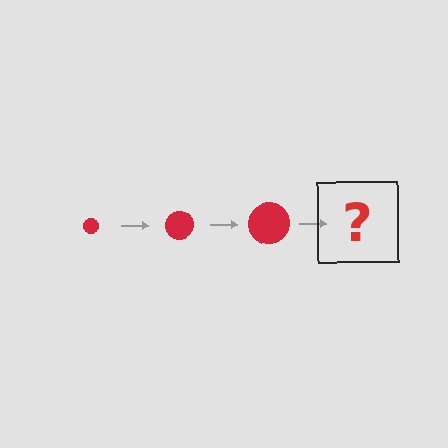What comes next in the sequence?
The next element should be a red circle, larger than the previous one.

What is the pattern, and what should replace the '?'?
The pattern is that the circle gets progressively larger each step. The '?' should be a red circle, larger than the previous one.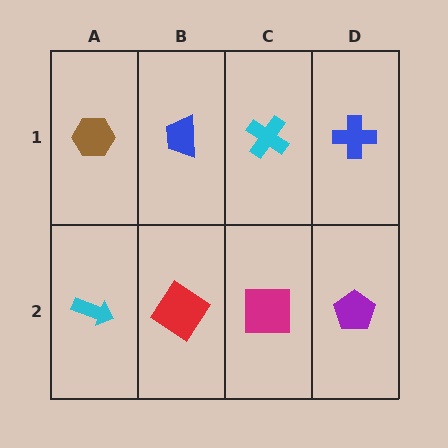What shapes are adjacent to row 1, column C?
A magenta square (row 2, column C), a blue trapezoid (row 1, column B), a blue cross (row 1, column D).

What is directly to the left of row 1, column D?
A cyan cross.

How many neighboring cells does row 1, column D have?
2.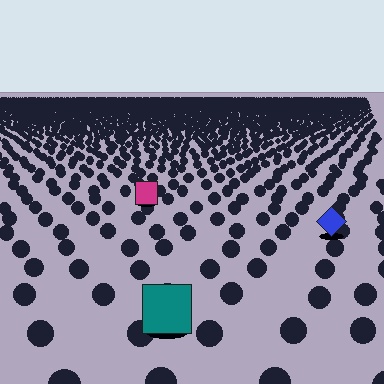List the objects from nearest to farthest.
From nearest to farthest: the teal square, the blue diamond, the magenta square.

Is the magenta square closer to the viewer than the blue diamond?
No. The blue diamond is closer — you can tell from the texture gradient: the ground texture is coarser near it.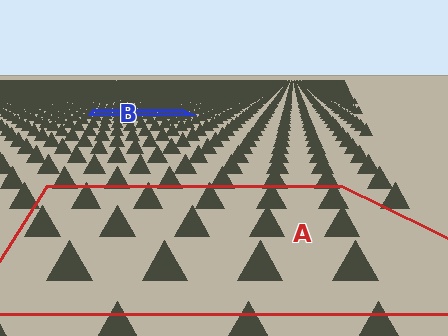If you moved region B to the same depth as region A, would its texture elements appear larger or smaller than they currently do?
They would appear larger. At a closer depth, the same texture elements are projected at a bigger on-screen size.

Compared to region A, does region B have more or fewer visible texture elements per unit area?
Region B has more texture elements per unit area — they are packed more densely because it is farther away.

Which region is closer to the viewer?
Region A is closer. The texture elements there are larger and more spread out.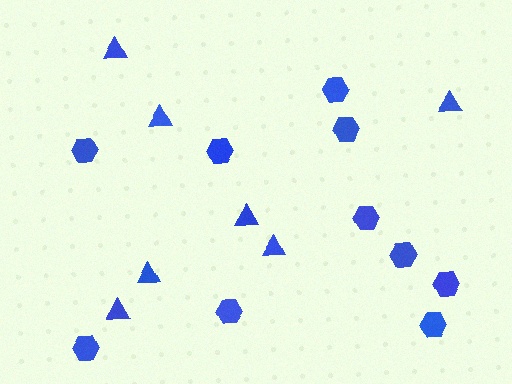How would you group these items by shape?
There are 2 groups: one group of triangles (7) and one group of hexagons (10).